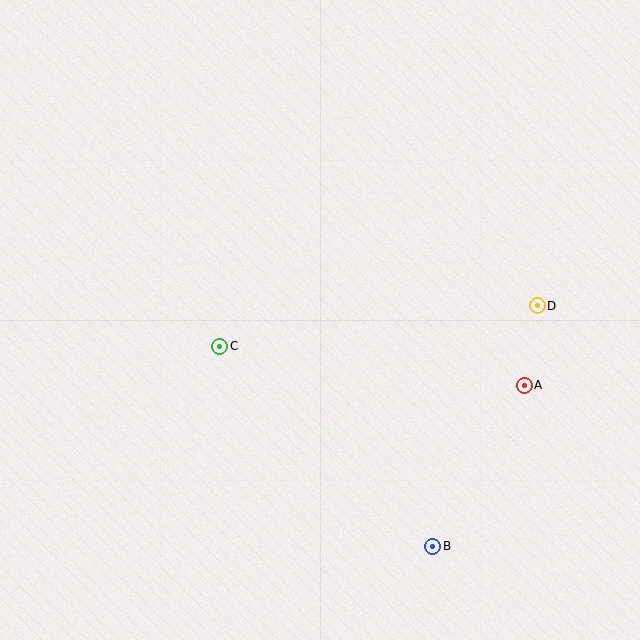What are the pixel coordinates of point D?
Point D is at (537, 306).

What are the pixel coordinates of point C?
Point C is at (220, 346).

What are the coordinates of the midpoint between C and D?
The midpoint between C and D is at (378, 326).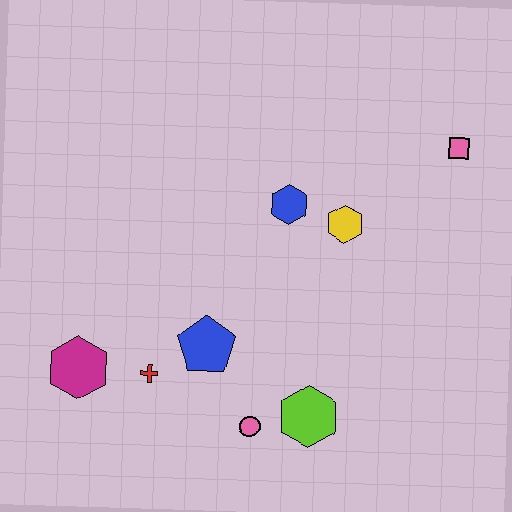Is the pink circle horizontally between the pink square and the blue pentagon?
Yes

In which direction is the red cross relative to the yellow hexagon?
The red cross is to the left of the yellow hexagon.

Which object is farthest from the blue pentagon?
The pink square is farthest from the blue pentagon.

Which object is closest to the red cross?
The blue pentagon is closest to the red cross.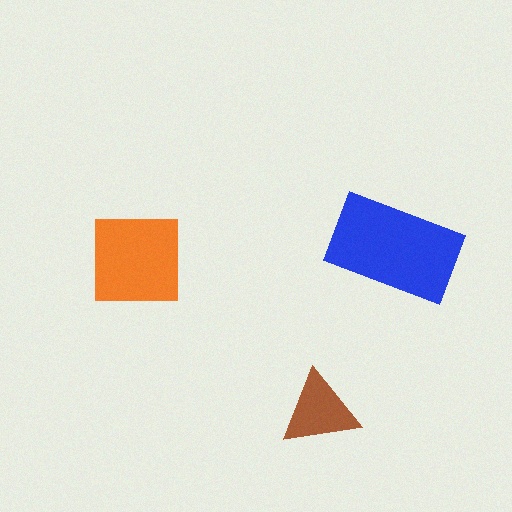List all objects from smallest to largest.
The brown triangle, the orange square, the blue rectangle.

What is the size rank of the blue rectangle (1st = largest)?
1st.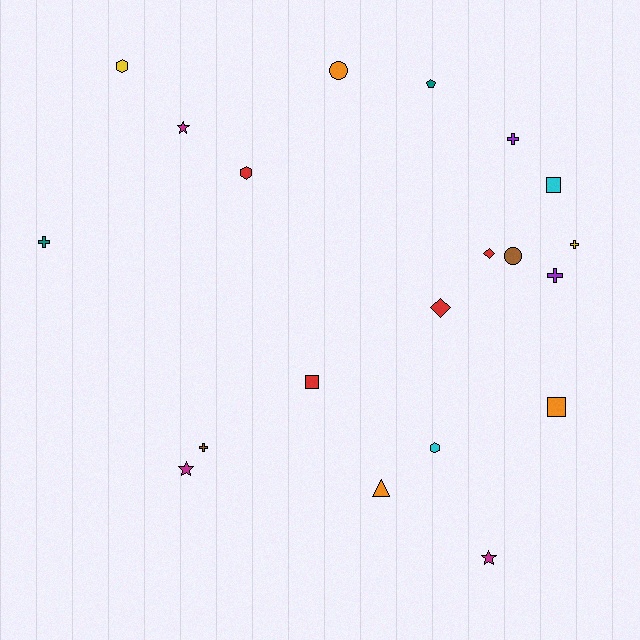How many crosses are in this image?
There are 5 crosses.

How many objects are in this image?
There are 20 objects.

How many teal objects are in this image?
There are 2 teal objects.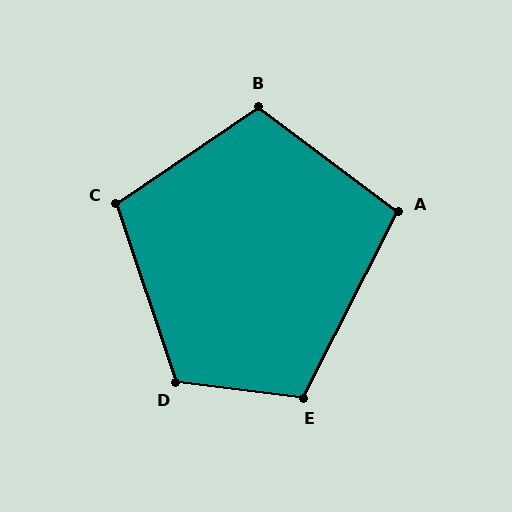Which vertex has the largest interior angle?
D, at approximately 116 degrees.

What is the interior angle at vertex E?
Approximately 110 degrees (obtuse).